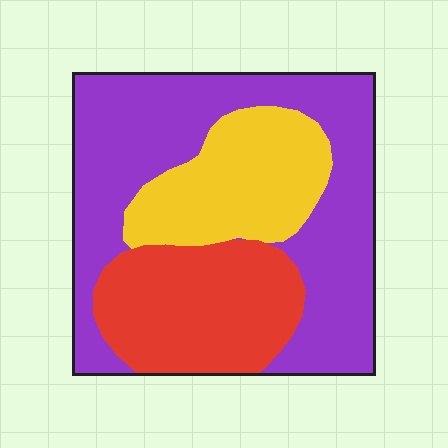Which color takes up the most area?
Purple, at roughly 50%.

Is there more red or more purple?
Purple.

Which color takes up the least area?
Yellow, at roughly 20%.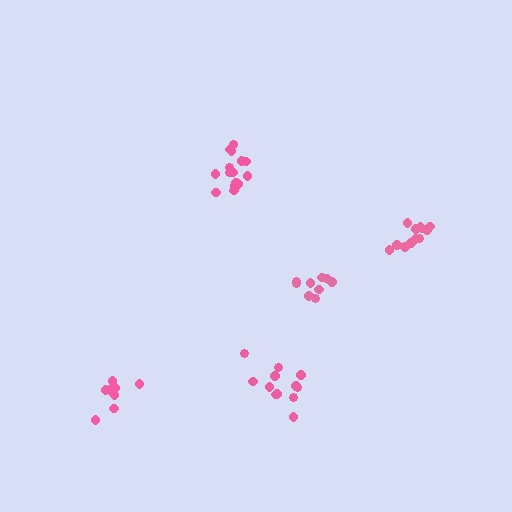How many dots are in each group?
Group 1: 9 dots, Group 2: 12 dots, Group 3: 9 dots, Group 4: 12 dots, Group 5: 15 dots (57 total).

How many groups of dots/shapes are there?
There are 5 groups.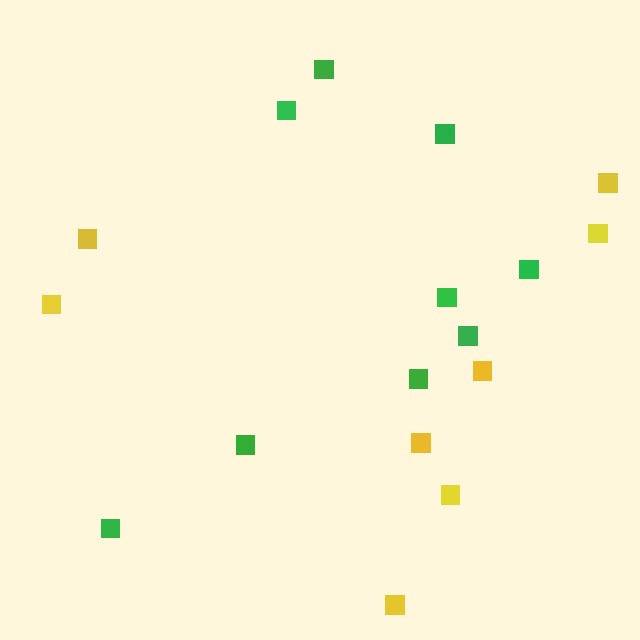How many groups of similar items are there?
There are 2 groups: one group of yellow squares (8) and one group of green squares (9).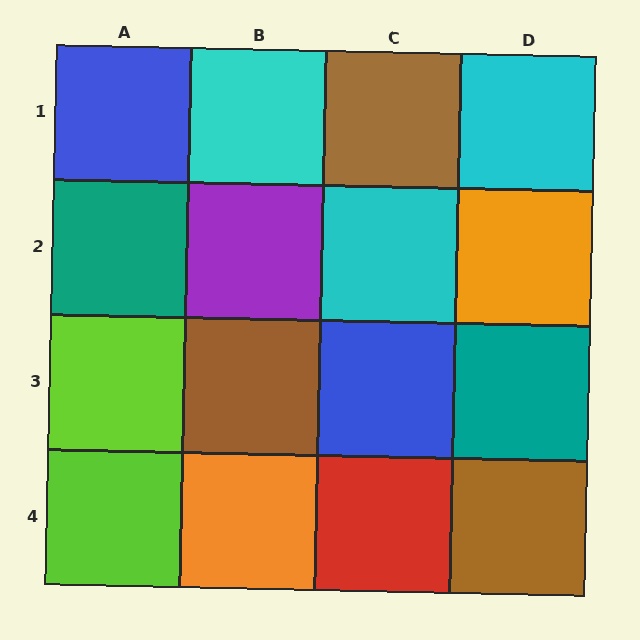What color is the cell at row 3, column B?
Brown.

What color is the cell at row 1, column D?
Cyan.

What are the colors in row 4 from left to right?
Lime, orange, red, brown.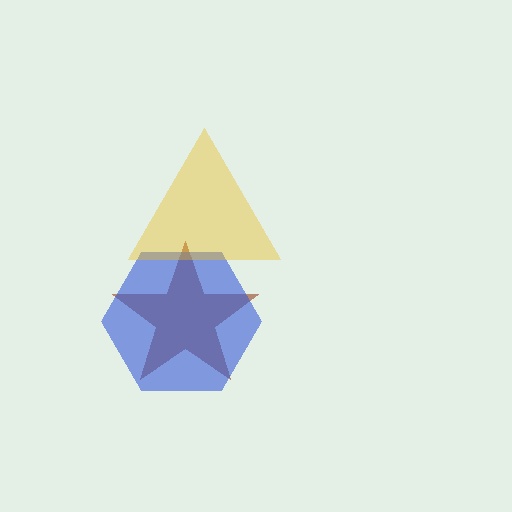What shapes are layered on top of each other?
The layered shapes are: a brown star, a blue hexagon, a yellow triangle.